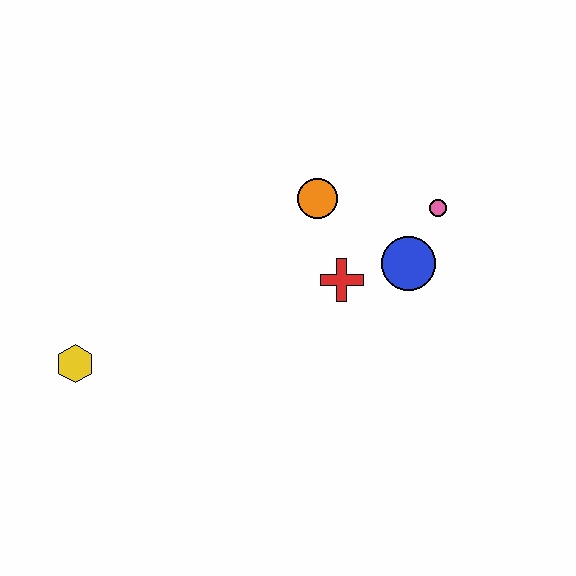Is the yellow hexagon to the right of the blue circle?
No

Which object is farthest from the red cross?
The yellow hexagon is farthest from the red cross.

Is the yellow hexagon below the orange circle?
Yes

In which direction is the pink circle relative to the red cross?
The pink circle is to the right of the red cross.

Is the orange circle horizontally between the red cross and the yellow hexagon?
Yes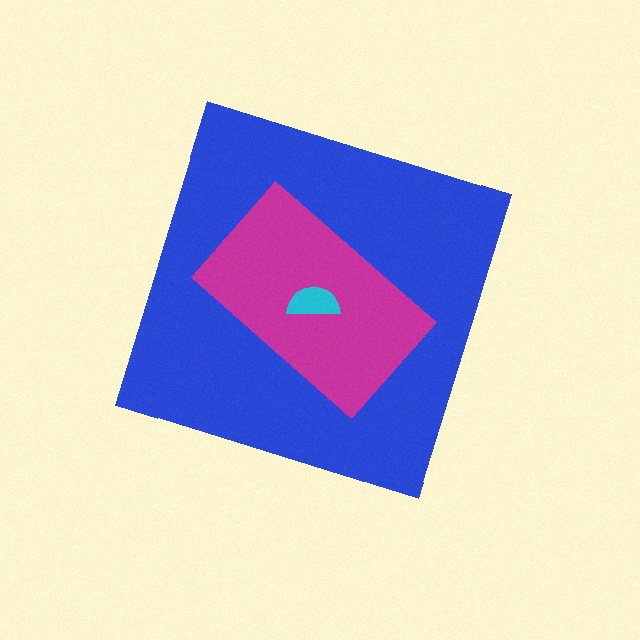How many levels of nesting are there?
3.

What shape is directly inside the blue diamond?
The magenta rectangle.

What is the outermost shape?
The blue diamond.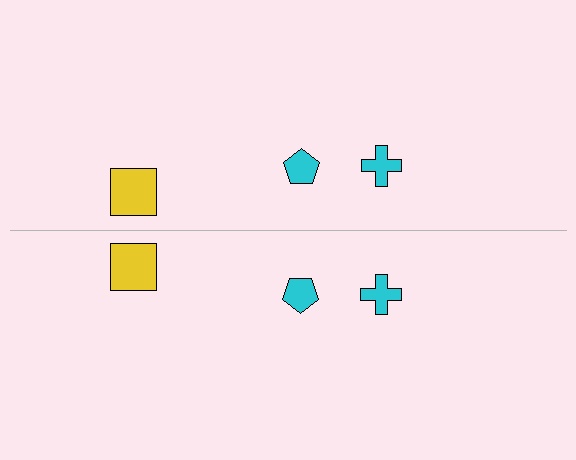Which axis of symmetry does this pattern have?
The pattern has a horizontal axis of symmetry running through the center of the image.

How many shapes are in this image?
There are 6 shapes in this image.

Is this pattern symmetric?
Yes, this pattern has bilateral (reflection) symmetry.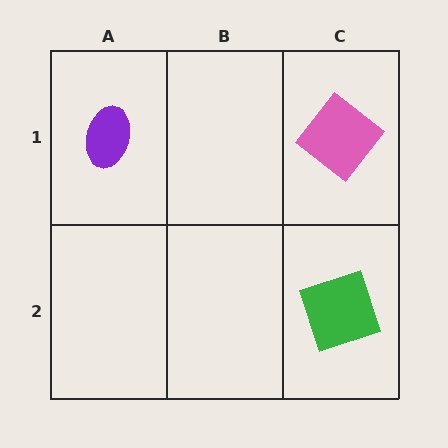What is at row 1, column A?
A purple ellipse.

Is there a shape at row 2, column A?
No, that cell is empty.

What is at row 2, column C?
A green square.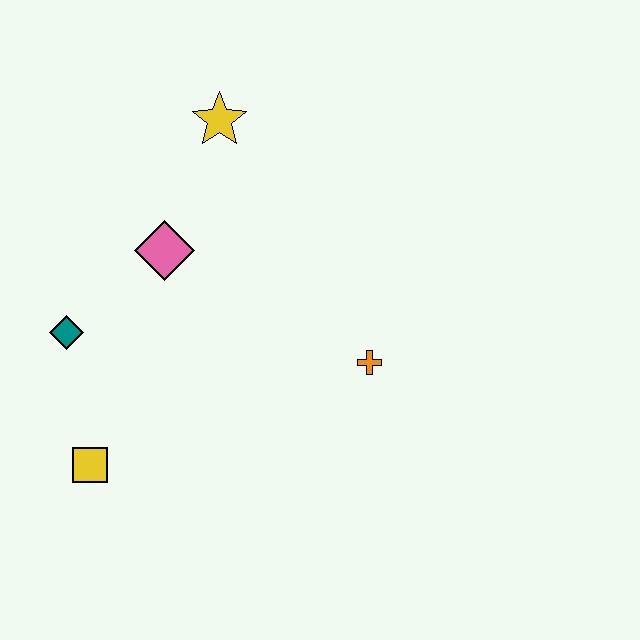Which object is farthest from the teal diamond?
The orange cross is farthest from the teal diamond.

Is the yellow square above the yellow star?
No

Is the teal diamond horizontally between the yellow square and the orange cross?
No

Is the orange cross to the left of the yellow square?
No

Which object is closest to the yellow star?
The pink diamond is closest to the yellow star.